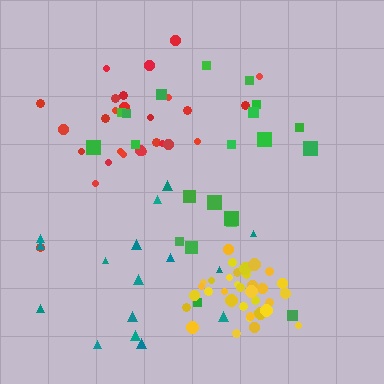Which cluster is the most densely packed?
Yellow.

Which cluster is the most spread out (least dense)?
Teal.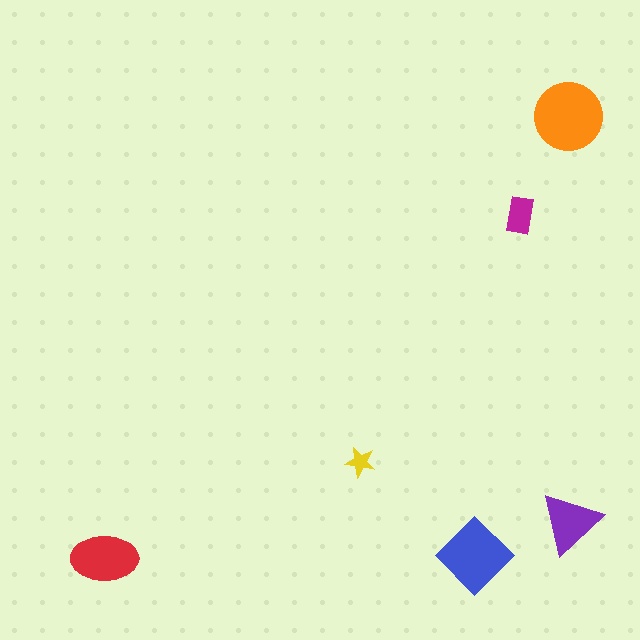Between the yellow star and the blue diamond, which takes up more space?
The blue diamond.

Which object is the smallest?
The yellow star.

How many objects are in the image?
There are 6 objects in the image.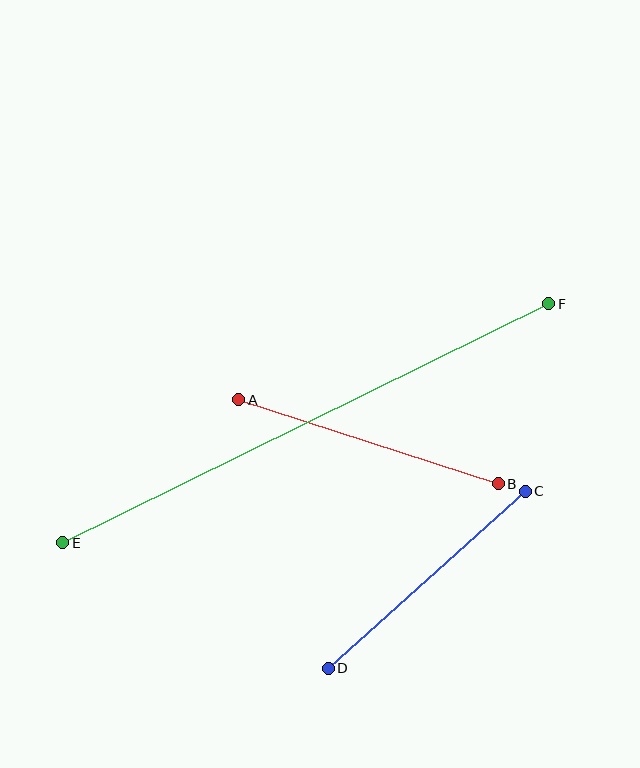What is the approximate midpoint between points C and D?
The midpoint is at approximately (427, 580) pixels.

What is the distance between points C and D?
The distance is approximately 265 pixels.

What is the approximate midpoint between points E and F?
The midpoint is at approximately (306, 423) pixels.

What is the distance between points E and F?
The distance is approximately 541 pixels.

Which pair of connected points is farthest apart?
Points E and F are farthest apart.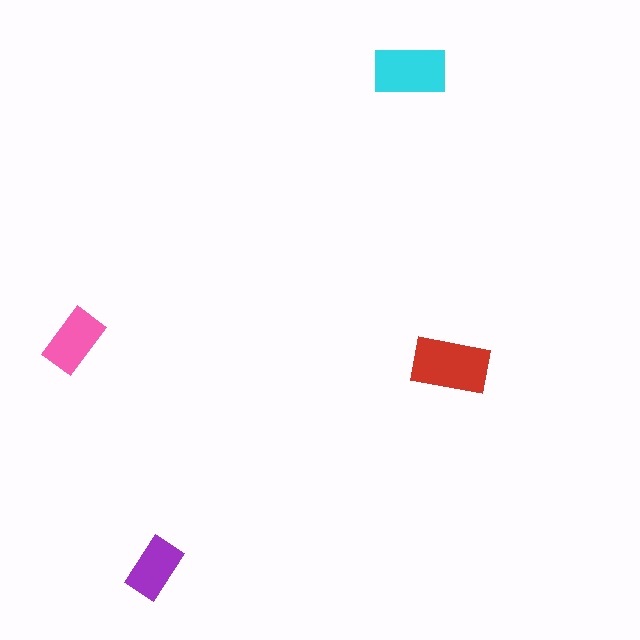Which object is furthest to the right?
The red rectangle is rightmost.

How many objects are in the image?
There are 4 objects in the image.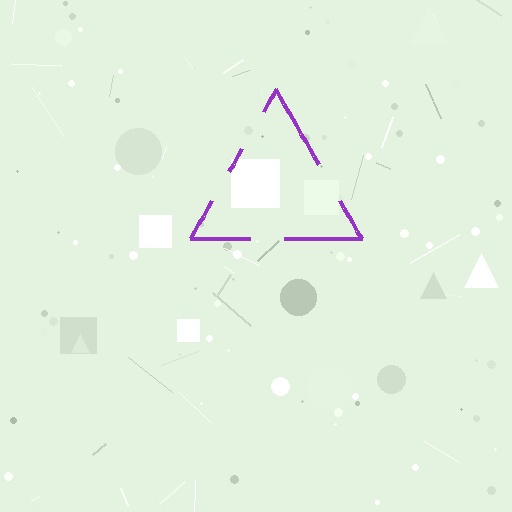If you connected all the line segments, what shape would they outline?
They would outline a triangle.